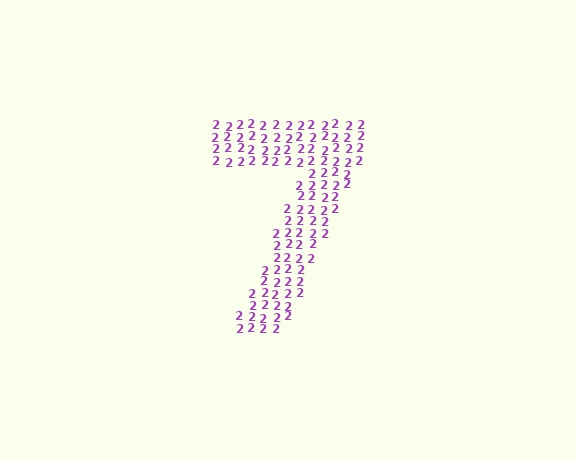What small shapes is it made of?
It is made of small digit 2's.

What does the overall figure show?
The overall figure shows the digit 7.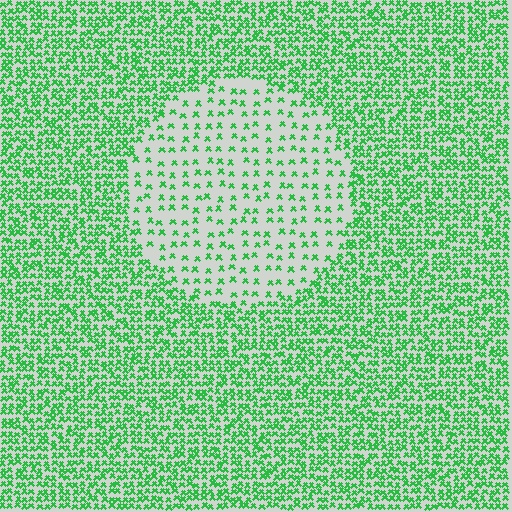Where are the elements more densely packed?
The elements are more densely packed outside the circle boundary.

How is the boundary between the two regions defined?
The boundary is defined by a change in element density (approximately 2.8x ratio). All elements are the same color, size, and shape.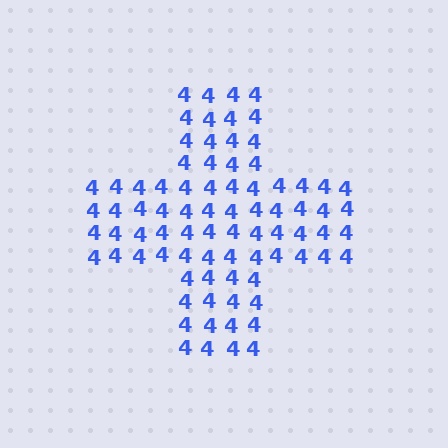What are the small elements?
The small elements are digit 4's.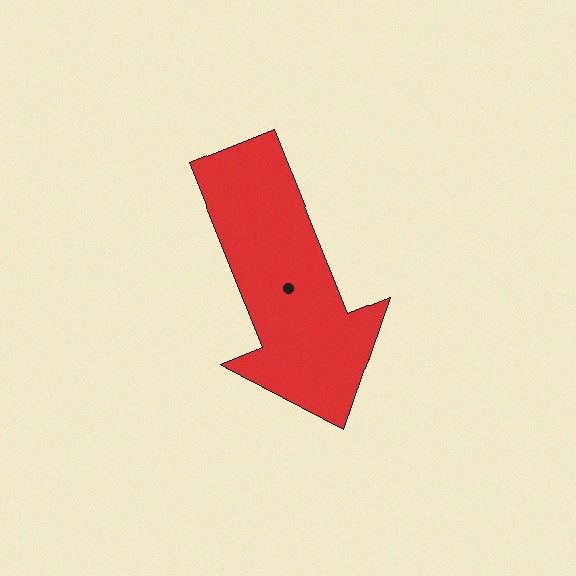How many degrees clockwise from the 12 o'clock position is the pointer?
Approximately 158 degrees.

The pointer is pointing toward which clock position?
Roughly 5 o'clock.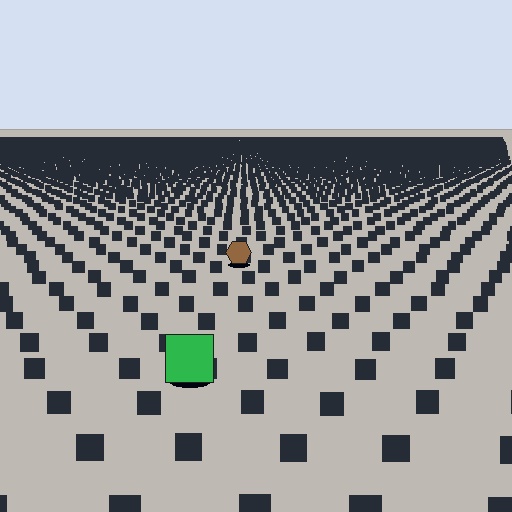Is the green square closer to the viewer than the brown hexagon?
Yes. The green square is closer — you can tell from the texture gradient: the ground texture is coarser near it.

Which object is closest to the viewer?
The green square is closest. The texture marks near it are larger and more spread out.